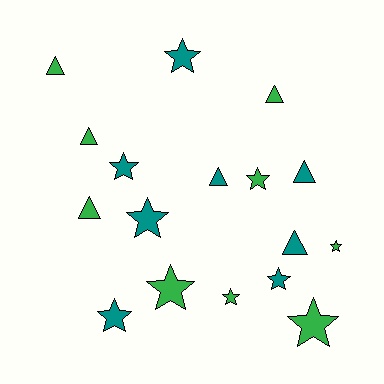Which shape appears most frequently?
Star, with 10 objects.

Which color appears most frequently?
Green, with 9 objects.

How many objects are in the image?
There are 17 objects.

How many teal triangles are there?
There are 3 teal triangles.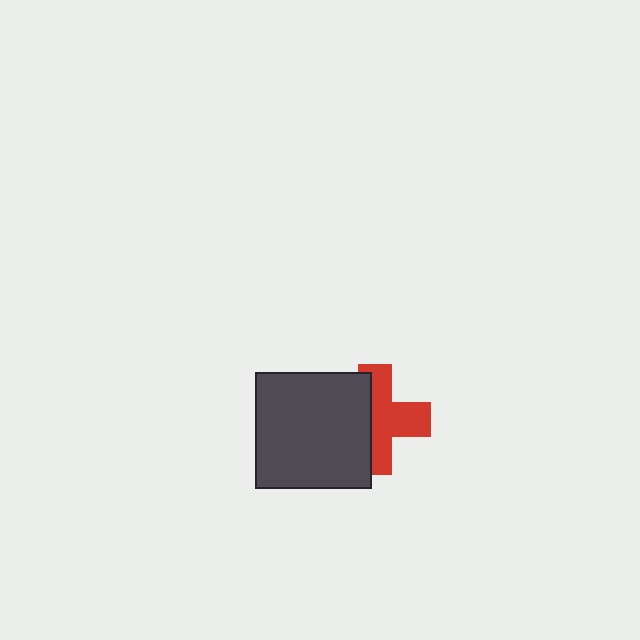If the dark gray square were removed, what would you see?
You would see the complete red cross.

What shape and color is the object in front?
The object in front is a dark gray square.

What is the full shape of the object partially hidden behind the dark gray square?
The partially hidden object is a red cross.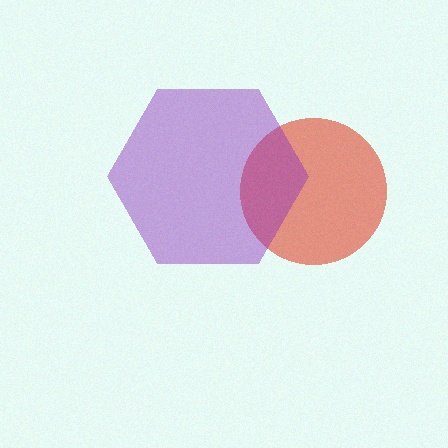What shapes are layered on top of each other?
The layered shapes are: a red circle, a purple hexagon.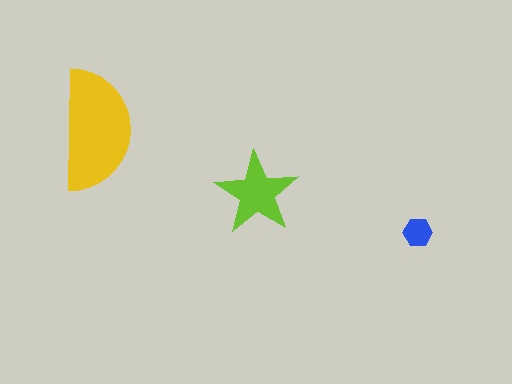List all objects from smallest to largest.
The blue hexagon, the lime star, the yellow semicircle.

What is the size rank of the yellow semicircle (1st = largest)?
1st.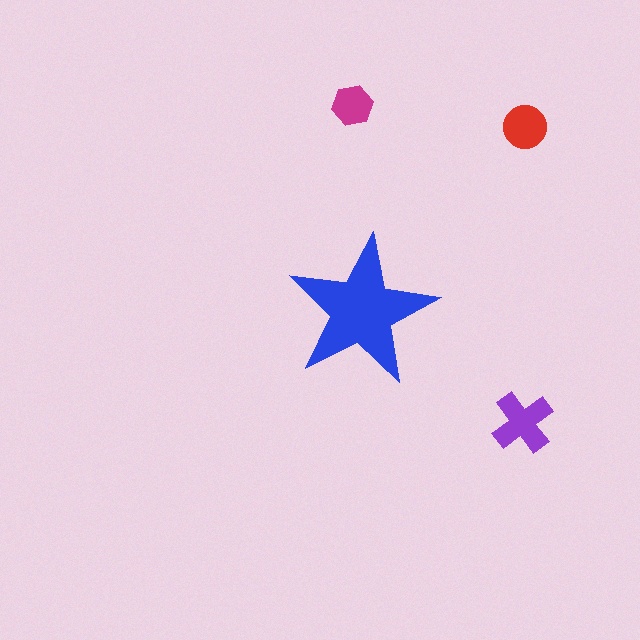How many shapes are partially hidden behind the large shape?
0 shapes are partially hidden.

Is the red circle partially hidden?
No, the red circle is fully visible.